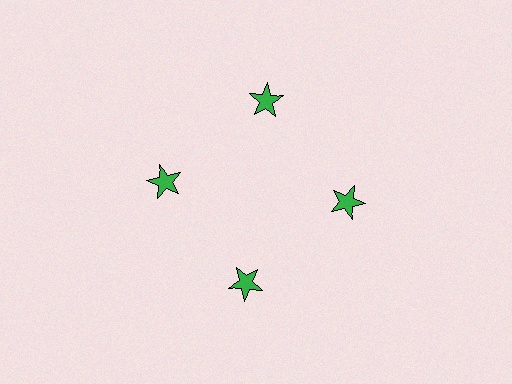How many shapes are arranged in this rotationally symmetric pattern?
There are 4 shapes, arranged in 4 groups of 1.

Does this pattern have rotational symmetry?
Yes, this pattern has 4-fold rotational symmetry. It looks the same after rotating 90 degrees around the center.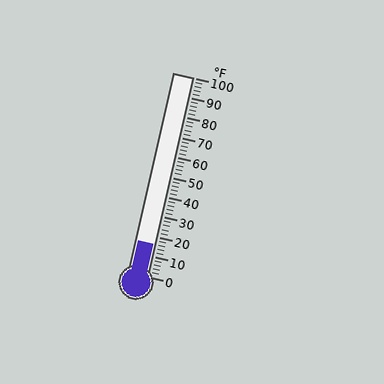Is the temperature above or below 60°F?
The temperature is below 60°F.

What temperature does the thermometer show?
The thermometer shows approximately 16°F.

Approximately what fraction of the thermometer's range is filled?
The thermometer is filled to approximately 15% of its range.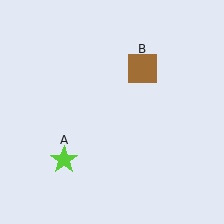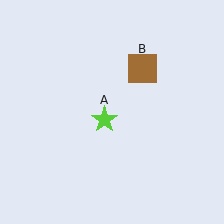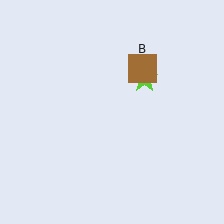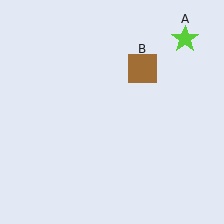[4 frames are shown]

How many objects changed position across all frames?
1 object changed position: lime star (object A).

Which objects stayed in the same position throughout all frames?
Brown square (object B) remained stationary.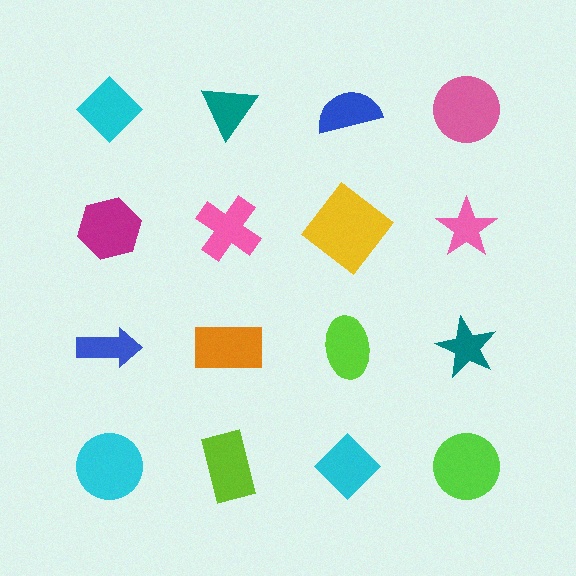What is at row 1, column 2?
A teal triangle.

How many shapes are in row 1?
4 shapes.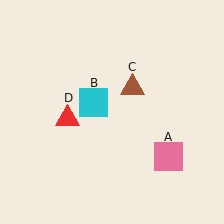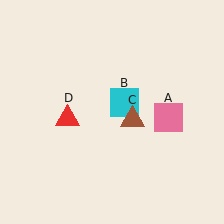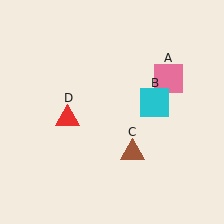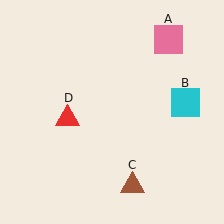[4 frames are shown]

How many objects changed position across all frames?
3 objects changed position: pink square (object A), cyan square (object B), brown triangle (object C).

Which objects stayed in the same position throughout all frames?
Red triangle (object D) remained stationary.